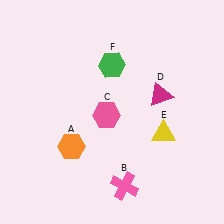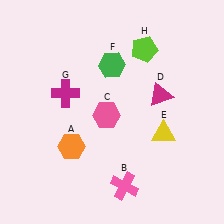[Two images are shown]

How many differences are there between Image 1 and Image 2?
There are 2 differences between the two images.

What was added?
A magenta cross (G), a lime pentagon (H) were added in Image 2.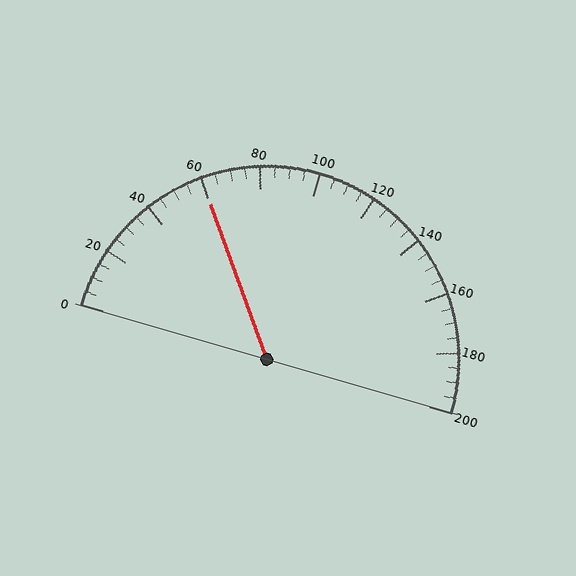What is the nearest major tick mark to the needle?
The nearest major tick mark is 60.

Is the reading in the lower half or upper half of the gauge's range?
The reading is in the lower half of the range (0 to 200).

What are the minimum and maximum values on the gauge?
The gauge ranges from 0 to 200.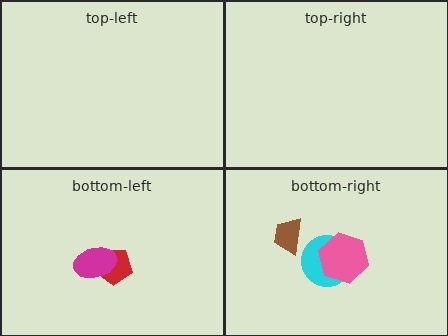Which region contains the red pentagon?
The bottom-left region.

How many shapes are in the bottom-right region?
3.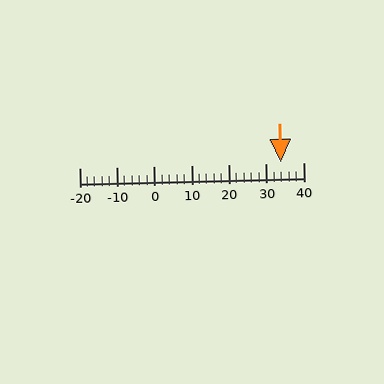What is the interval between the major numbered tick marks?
The major tick marks are spaced 10 units apart.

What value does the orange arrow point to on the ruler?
The orange arrow points to approximately 34.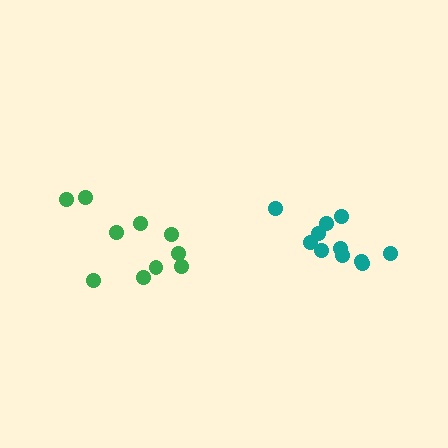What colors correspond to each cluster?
The clusters are colored: green, teal.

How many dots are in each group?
Group 1: 10 dots, Group 2: 11 dots (21 total).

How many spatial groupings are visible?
There are 2 spatial groupings.